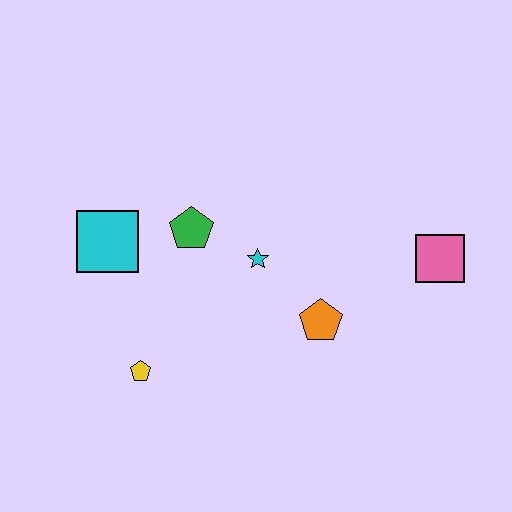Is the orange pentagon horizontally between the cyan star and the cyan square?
No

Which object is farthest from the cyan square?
The pink square is farthest from the cyan square.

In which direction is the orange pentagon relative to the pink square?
The orange pentagon is to the left of the pink square.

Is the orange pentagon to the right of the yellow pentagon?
Yes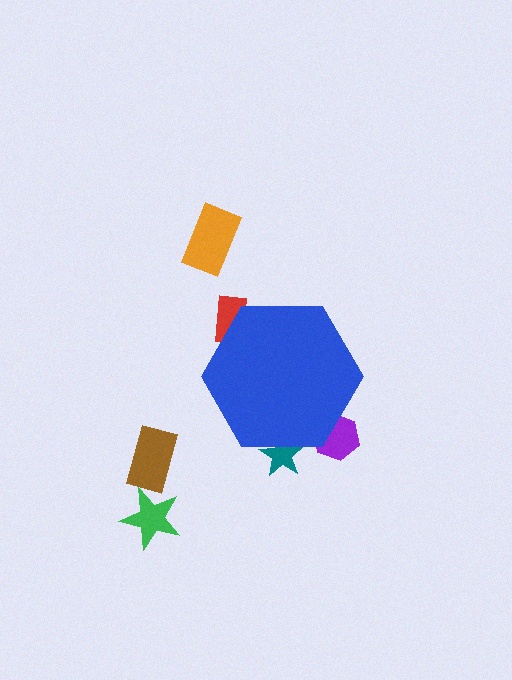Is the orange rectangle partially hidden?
No, the orange rectangle is fully visible.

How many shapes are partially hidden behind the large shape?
3 shapes are partially hidden.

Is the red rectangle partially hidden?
Yes, the red rectangle is partially hidden behind the blue hexagon.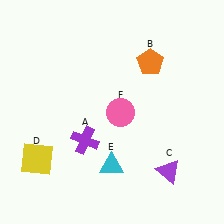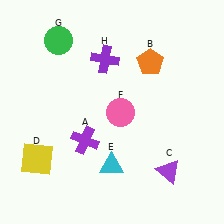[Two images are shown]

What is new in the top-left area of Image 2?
A purple cross (H) was added in the top-left area of Image 2.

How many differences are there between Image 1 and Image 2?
There are 2 differences between the two images.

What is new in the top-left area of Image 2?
A green circle (G) was added in the top-left area of Image 2.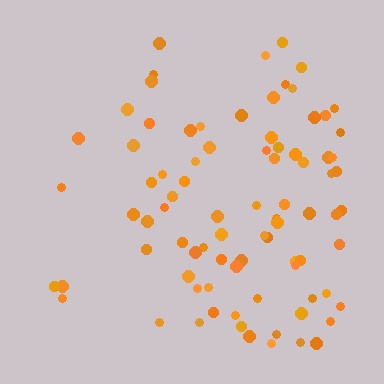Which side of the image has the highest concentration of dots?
The right.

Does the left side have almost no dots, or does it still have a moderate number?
Still a moderate number, just noticeably fewer than the right.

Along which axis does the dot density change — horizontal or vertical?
Horizontal.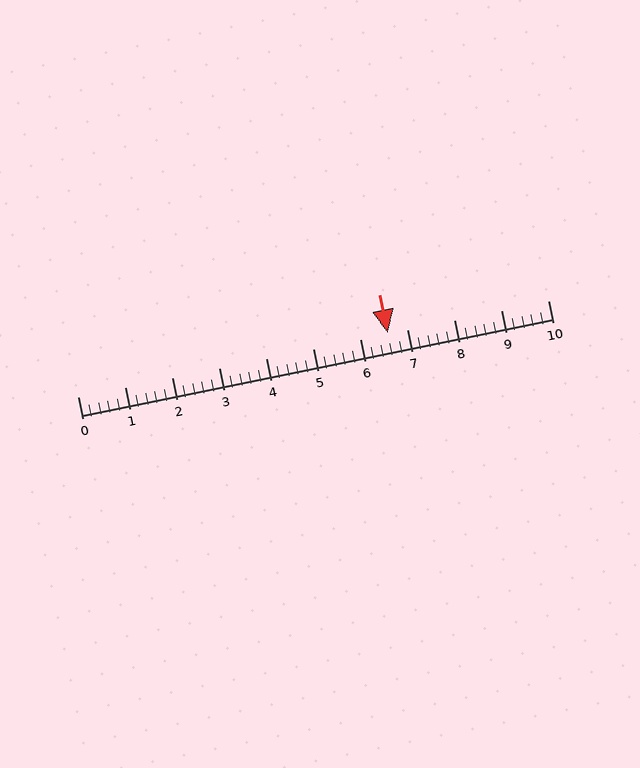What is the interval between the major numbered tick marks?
The major tick marks are spaced 1 units apart.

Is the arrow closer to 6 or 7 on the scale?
The arrow is closer to 7.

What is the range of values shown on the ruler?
The ruler shows values from 0 to 10.